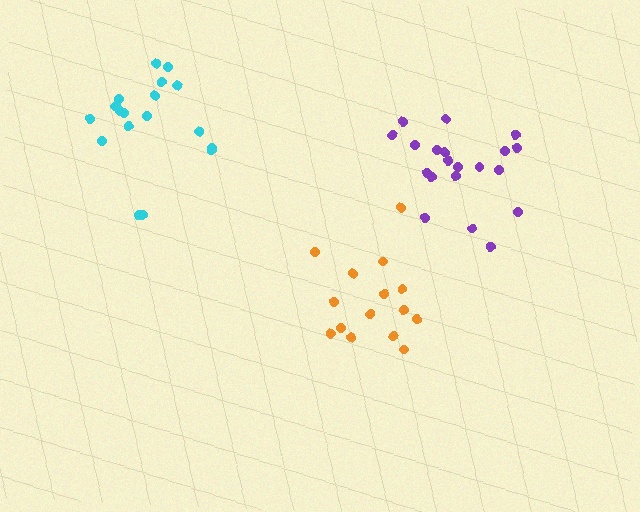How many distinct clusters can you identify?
There are 3 distinct clusters.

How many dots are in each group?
Group 1: 18 dots, Group 2: 15 dots, Group 3: 20 dots (53 total).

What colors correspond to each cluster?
The clusters are colored: cyan, orange, purple.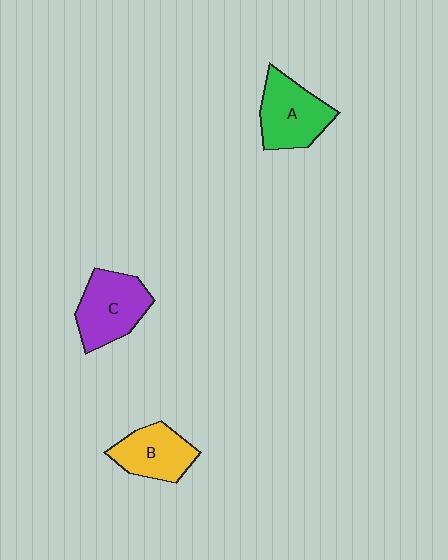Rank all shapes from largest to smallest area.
From largest to smallest: C (purple), A (green), B (yellow).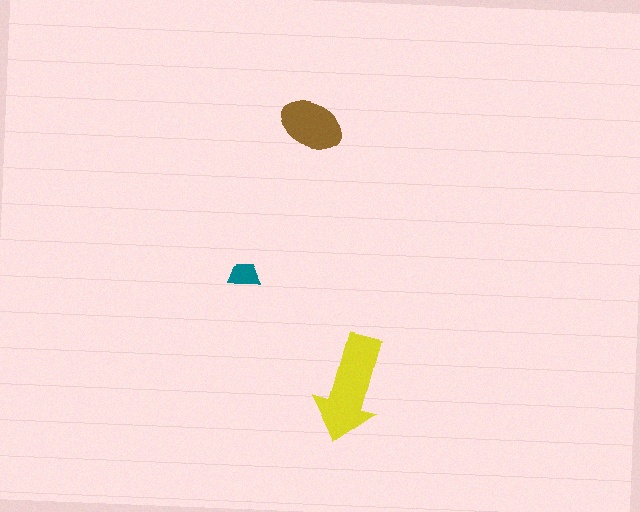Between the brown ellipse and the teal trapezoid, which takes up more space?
The brown ellipse.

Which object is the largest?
The yellow arrow.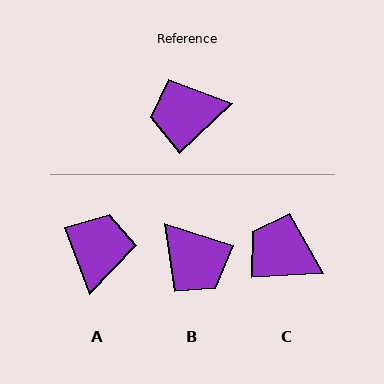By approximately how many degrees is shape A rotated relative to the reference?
Approximately 113 degrees clockwise.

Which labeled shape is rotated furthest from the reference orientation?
B, about 119 degrees away.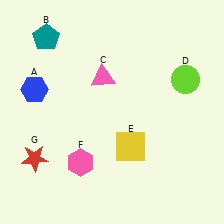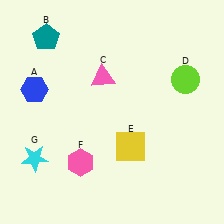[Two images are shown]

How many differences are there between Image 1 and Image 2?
There is 1 difference between the two images.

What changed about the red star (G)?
In Image 1, G is red. In Image 2, it changed to cyan.